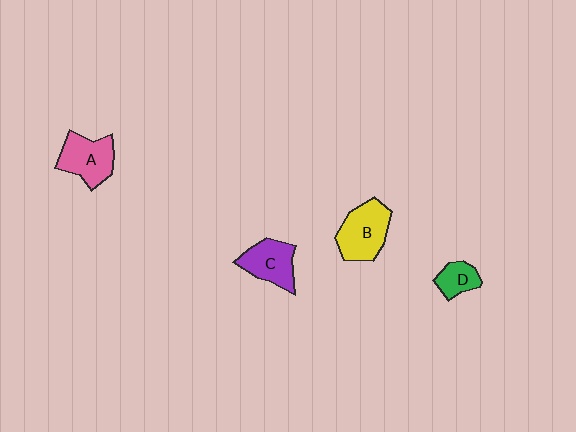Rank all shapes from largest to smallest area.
From largest to smallest: B (yellow), A (pink), C (purple), D (green).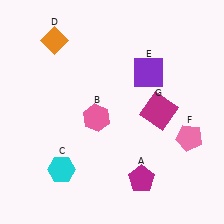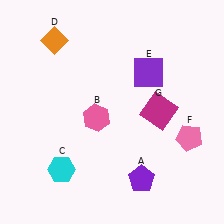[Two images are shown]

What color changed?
The pentagon (A) changed from magenta in Image 1 to purple in Image 2.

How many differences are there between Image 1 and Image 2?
There is 1 difference between the two images.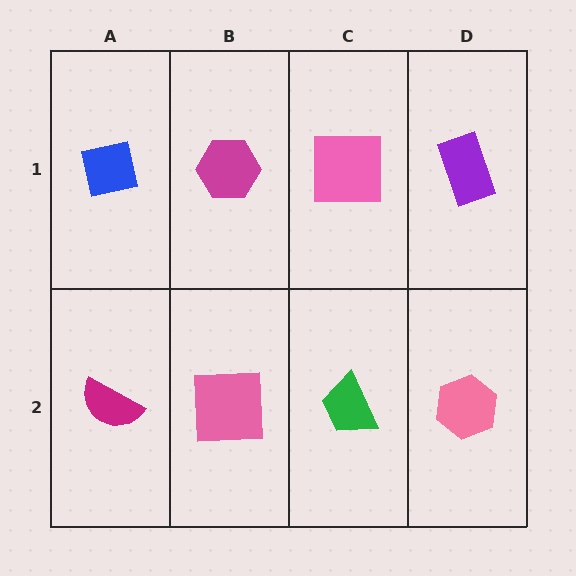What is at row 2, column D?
A pink hexagon.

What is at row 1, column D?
A purple rectangle.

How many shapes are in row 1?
4 shapes.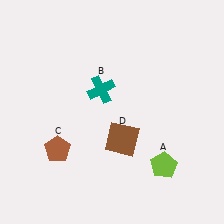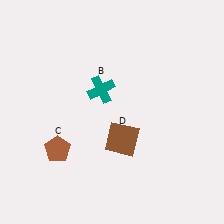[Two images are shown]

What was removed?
The lime pentagon (A) was removed in Image 2.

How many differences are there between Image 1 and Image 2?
There is 1 difference between the two images.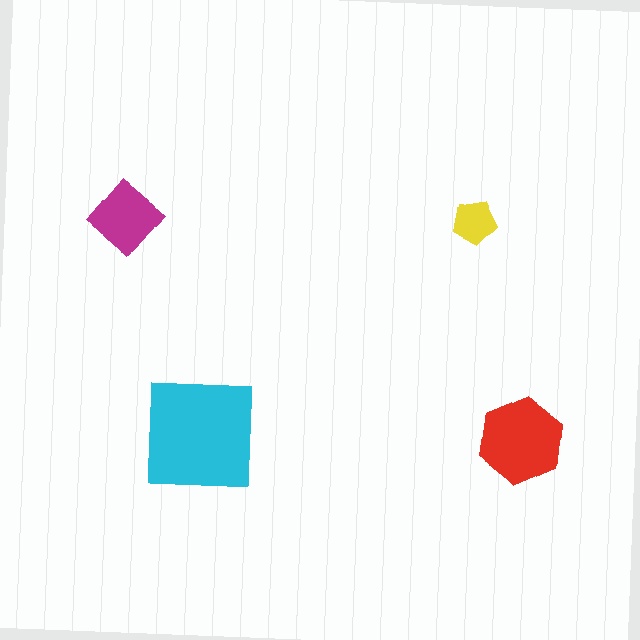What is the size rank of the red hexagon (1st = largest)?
2nd.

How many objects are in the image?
There are 4 objects in the image.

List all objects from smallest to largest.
The yellow pentagon, the magenta diamond, the red hexagon, the cyan square.